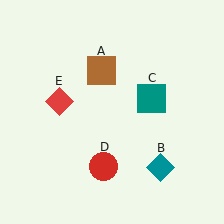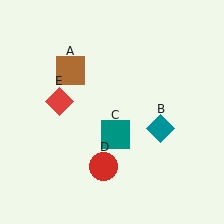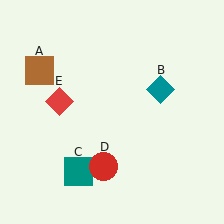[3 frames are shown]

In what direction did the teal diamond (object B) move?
The teal diamond (object B) moved up.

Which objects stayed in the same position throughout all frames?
Red circle (object D) and red diamond (object E) remained stationary.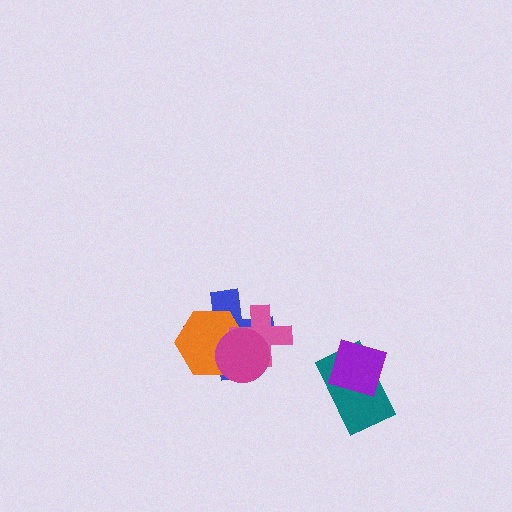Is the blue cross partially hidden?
Yes, it is partially covered by another shape.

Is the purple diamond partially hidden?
No, no other shape covers it.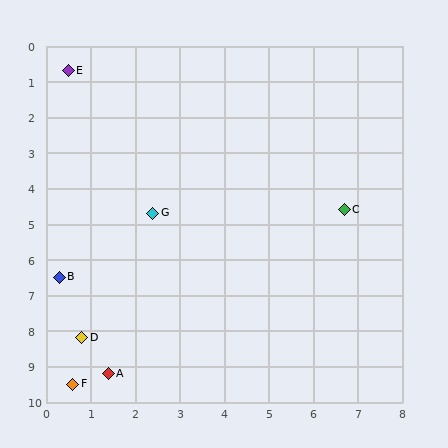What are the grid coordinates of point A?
Point A is at approximately (1.4, 9.2).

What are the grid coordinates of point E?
Point E is at approximately (0.5, 0.7).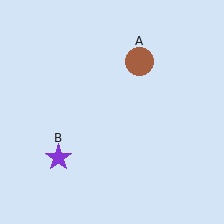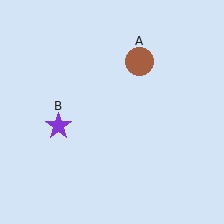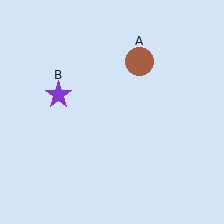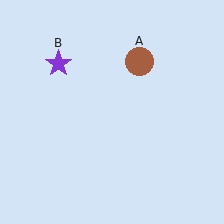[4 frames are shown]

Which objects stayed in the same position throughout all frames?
Brown circle (object A) remained stationary.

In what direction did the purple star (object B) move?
The purple star (object B) moved up.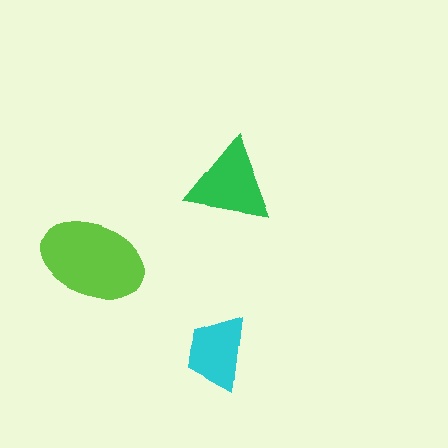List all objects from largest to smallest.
The lime ellipse, the green triangle, the cyan trapezoid.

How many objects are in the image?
There are 3 objects in the image.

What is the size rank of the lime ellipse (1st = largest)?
1st.